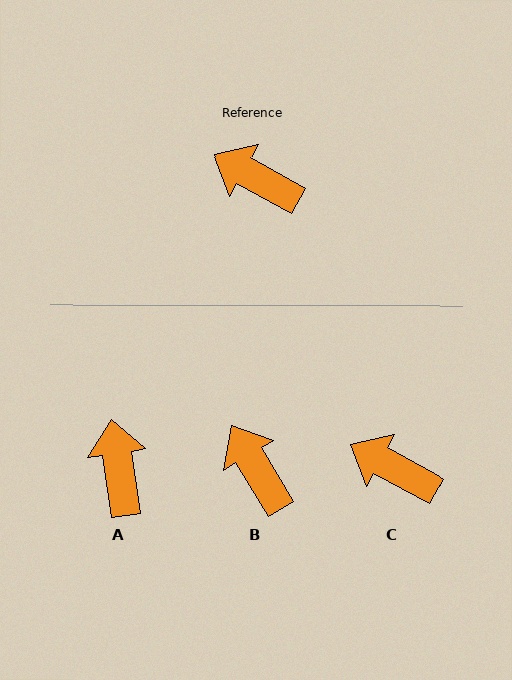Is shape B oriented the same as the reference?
No, it is off by about 30 degrees.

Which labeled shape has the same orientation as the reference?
C.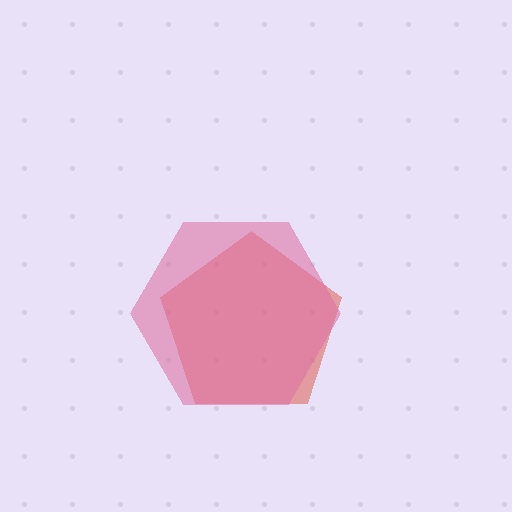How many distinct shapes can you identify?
There are 2 distinct shapes: a red pentagon, a pink hexagon.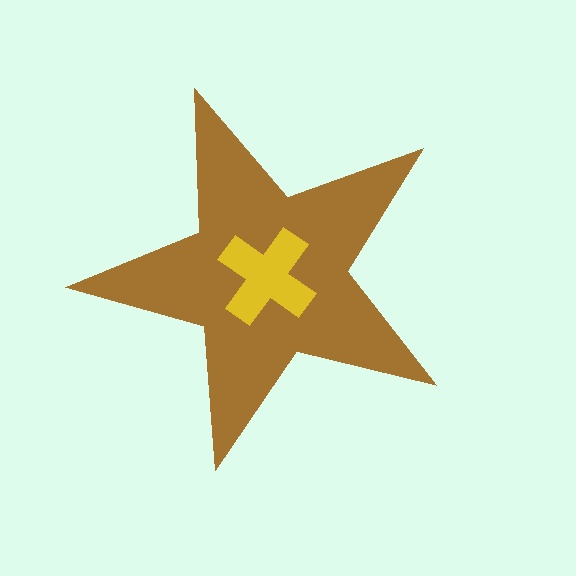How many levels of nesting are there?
2.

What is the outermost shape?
The brown star.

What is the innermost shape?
The yellow cross.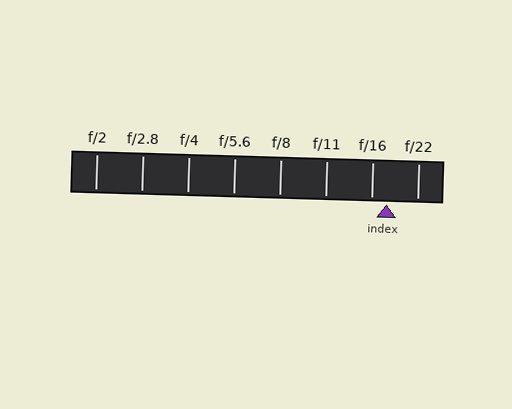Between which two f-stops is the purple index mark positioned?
The index mark is between f/16 and f/22.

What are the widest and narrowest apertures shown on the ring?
The widest aperture shown is f/2 and the narrowest is f/22.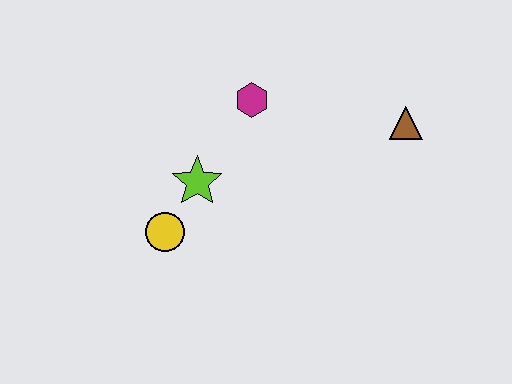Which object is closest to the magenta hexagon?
The lime star is closest to the magenta hexagon.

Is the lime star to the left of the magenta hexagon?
Yes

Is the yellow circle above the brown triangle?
No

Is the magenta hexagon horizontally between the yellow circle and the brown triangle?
Yes